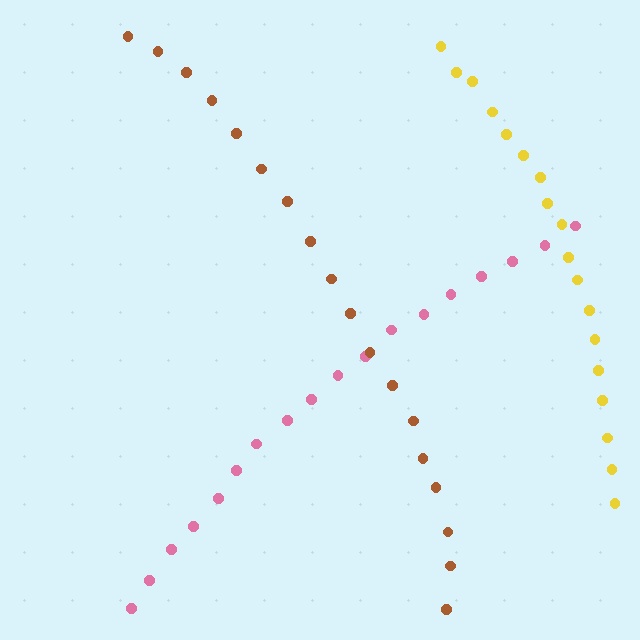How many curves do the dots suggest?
There are 3 distinct paths.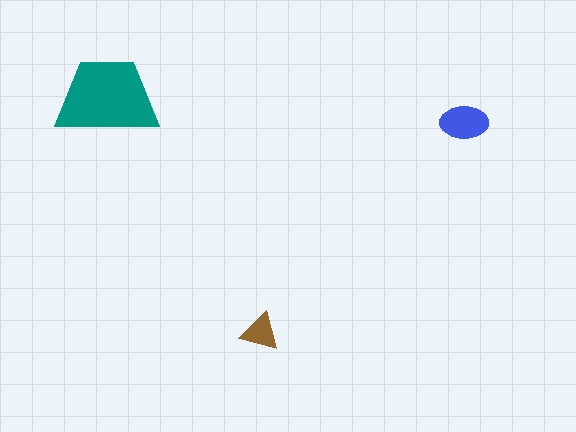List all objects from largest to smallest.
The teal trapezoid, the blue ellipse, the brown triangle.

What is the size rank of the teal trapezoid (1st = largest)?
1st.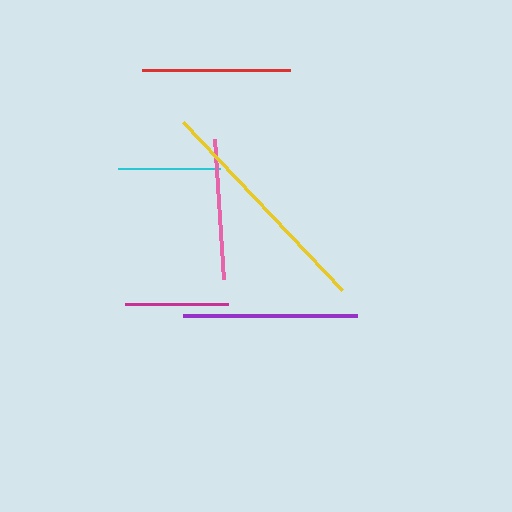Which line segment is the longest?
The yellow line is the longest at approximately 232 pixels.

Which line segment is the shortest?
The cyan line is the shortest at approximately 102 pixels.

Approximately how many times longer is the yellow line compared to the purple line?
The yellow line is approximately 1.3 times the length of the purple line.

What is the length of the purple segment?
The purple segment is approximately 174 pixels long.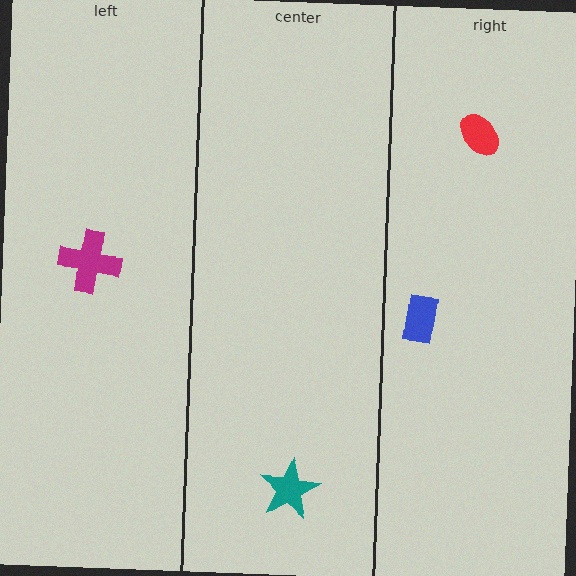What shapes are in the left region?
The magenta cross.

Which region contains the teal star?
The center region.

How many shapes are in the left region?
1.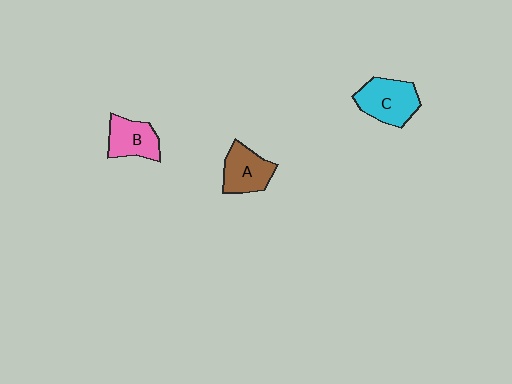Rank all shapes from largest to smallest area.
From largest to smallest: C (cyan), A (brown), B (pink).